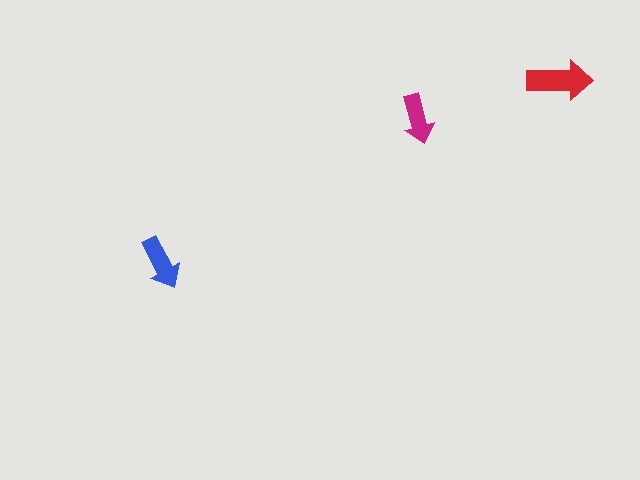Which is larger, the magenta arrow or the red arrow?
The red one.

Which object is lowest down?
The blue arrow is bottommost.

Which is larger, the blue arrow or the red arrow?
The red one.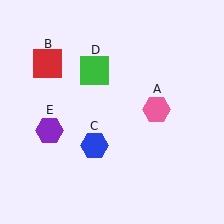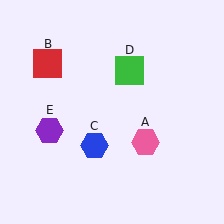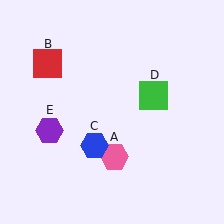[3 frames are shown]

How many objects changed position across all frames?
2 objects changed position: pink hexagon (object A), green square (object D).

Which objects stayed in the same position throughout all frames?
Red square (object B) and blue hexagon (object C) and purple hexagon (object E) remained stationary.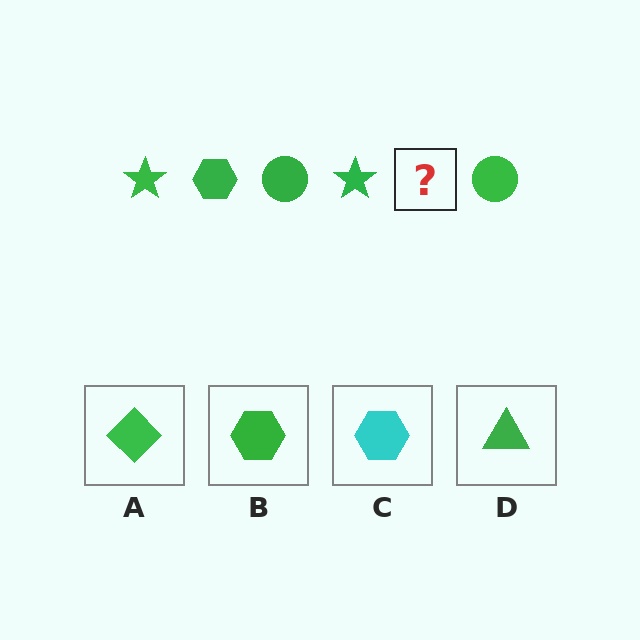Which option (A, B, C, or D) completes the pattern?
B.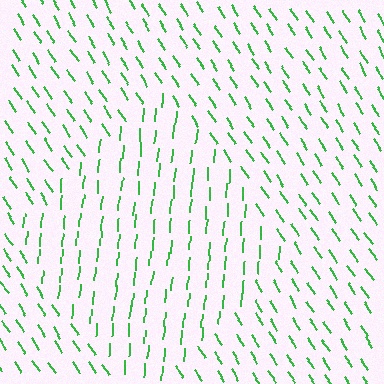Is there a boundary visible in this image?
Yes, there is a texture boundary formed by a change in line orientation.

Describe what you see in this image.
The image is filled with small green line segments. A diamond region in the image has lines oriented differently from the surrounding lines, creating a visible texture boundary.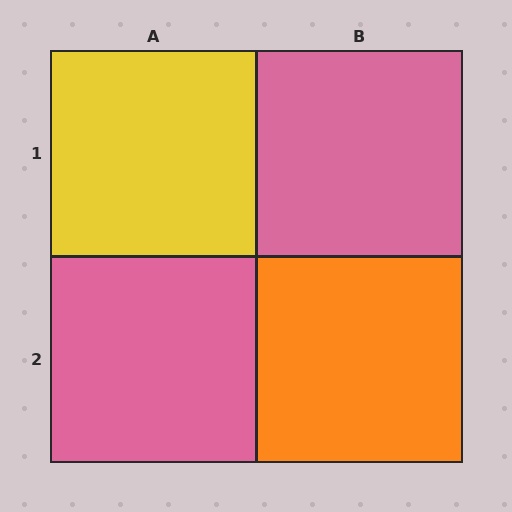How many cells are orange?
1 cell is orange.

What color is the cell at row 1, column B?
Pink.